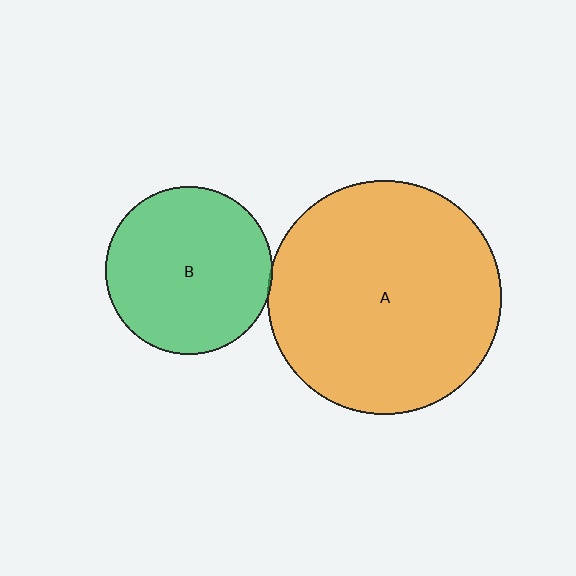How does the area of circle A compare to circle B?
Approximately 2.0 times.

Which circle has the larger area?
Circle A (orange).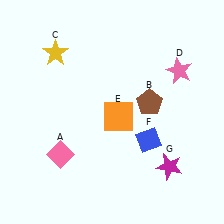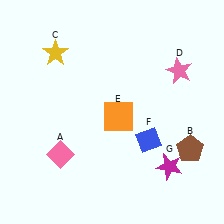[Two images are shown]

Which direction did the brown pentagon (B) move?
The brown pentagon (B) moved down.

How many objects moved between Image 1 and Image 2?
1 object moved between the two images.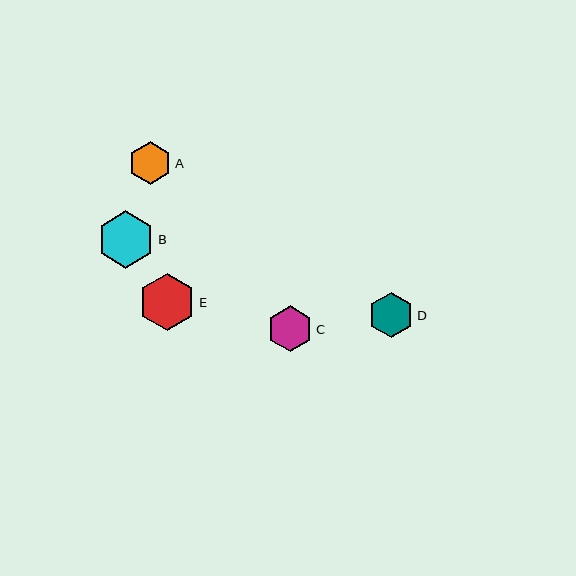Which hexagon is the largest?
Hexagon E is the largest with a size of approximately 58 pixels.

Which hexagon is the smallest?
Hexagon A is the smallest with a size of approximately 43 pixels.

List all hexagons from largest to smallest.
From largest to smallest: E, B, C, D, A.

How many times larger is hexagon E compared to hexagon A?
Hexagon E is approximately 1.3 times the size of hexagon A.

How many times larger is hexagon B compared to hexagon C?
Hexagon B is approximately 1.3 times the size of hexagon C.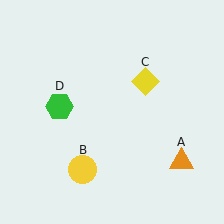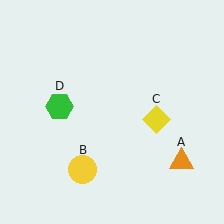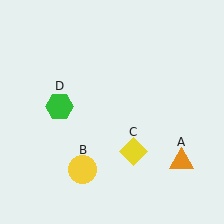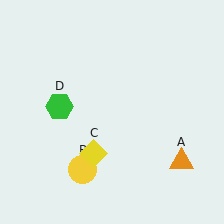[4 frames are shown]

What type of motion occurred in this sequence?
The yellow diamond (object C) rotated clockwise around the center of the scene.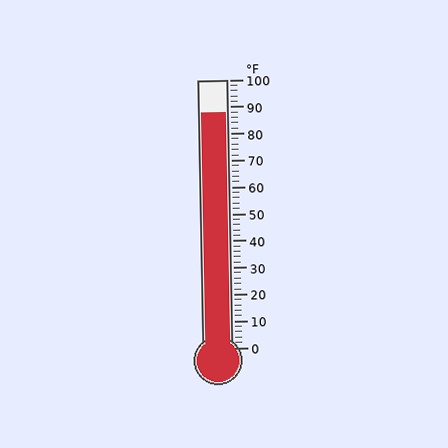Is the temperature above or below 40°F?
The temperature is above 40°F.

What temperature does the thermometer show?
The thermometer shows approximately 88°F.